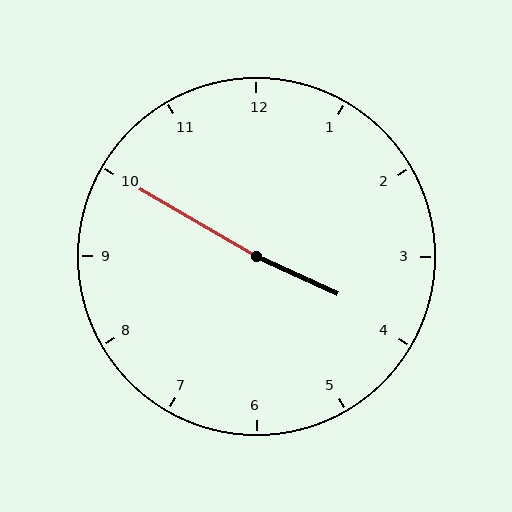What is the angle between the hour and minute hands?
Approximately 175 degrees.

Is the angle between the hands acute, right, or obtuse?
It is obtuse.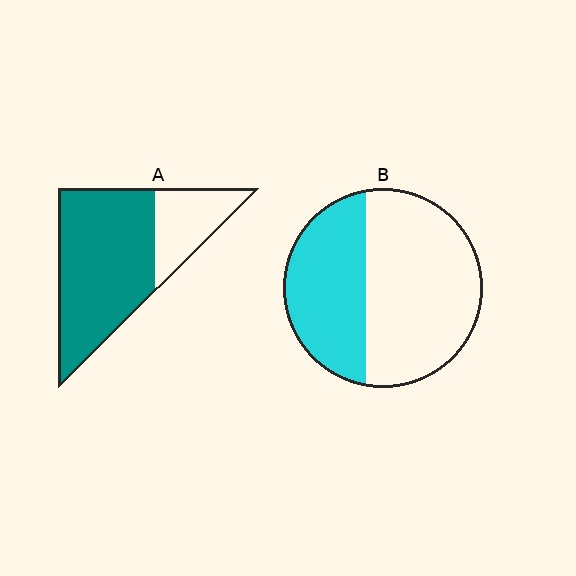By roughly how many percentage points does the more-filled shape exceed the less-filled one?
By roughly 35 percentage points (A over B).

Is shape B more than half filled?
No.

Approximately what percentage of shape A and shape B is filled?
A is approximately 75% and B is approximately 40%.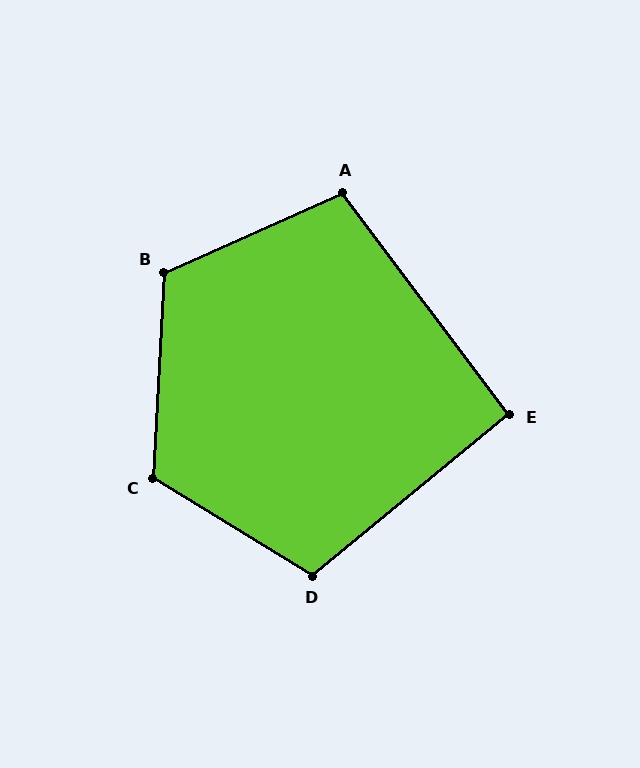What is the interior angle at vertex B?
Approximately 117 degrees (obtuse).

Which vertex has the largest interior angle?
C, at approximately 118 degrees.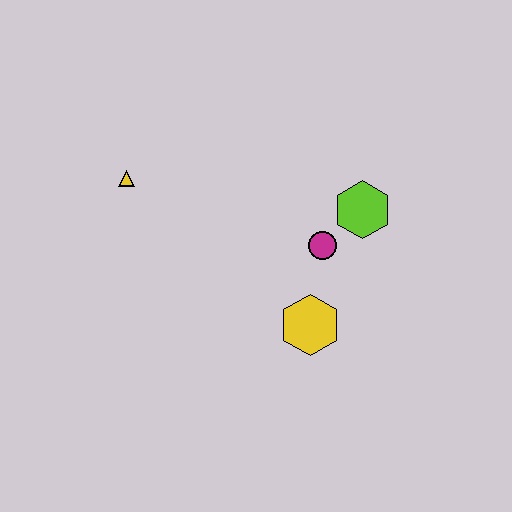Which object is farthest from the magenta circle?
The yellow triangle is farthest from the magenta circle.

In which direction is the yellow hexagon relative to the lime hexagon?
The yellow hexagon is below the lime hexagon.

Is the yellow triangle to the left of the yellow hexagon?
Yes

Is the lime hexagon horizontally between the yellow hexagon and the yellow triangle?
No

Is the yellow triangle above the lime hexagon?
Yes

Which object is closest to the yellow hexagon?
The magenta circle is closest to the yellow hexagon.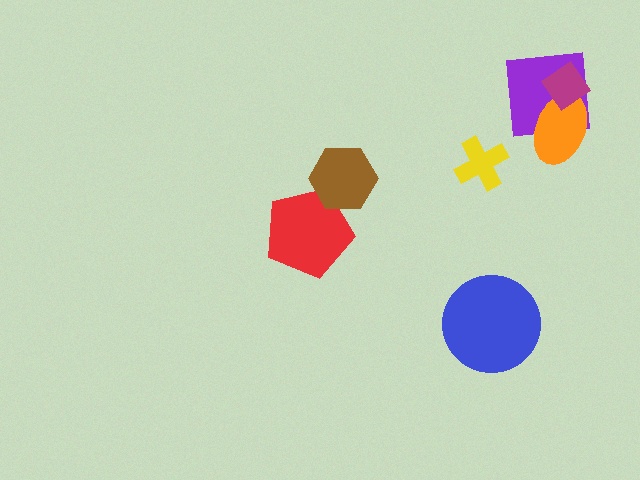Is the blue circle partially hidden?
No, no other shape covers it.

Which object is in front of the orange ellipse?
The magenta diamond is in front of the orange ellipse.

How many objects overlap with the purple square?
2 objects overlap with the purple square.